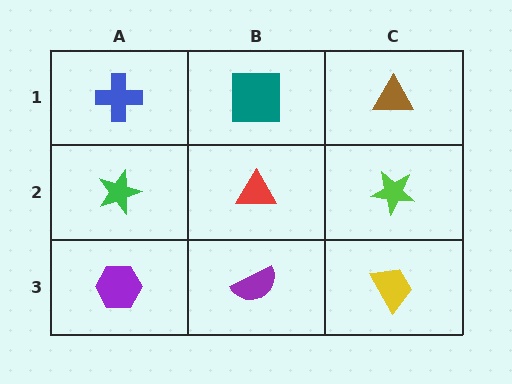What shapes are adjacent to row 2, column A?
A blue cross (row 1, column A), a purple hexagon (row 3, column A), a red triangle (row 2, column B).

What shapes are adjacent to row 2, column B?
A teal square (row 1, column B), a purple semicircle (row 3, column B), a green star (row 2, column A), a lime star (row 2, column C).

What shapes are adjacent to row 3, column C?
A lime star (row 2, column C), a purple semicircle (row 3, column B).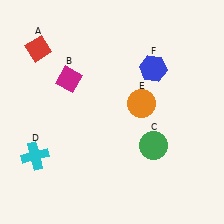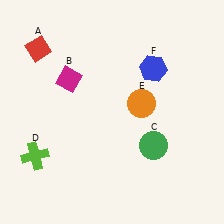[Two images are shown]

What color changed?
The cross (D) changed from cyan in Image 1 to lime in Image 2.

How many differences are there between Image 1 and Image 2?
There is 1 difference between the two images.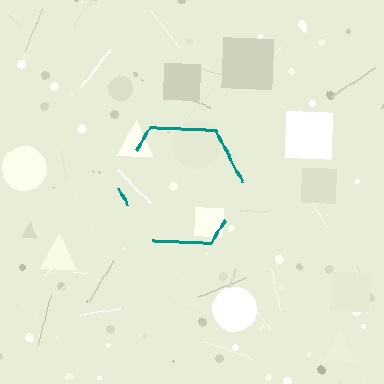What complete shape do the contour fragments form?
The contour fragments form a hexagon.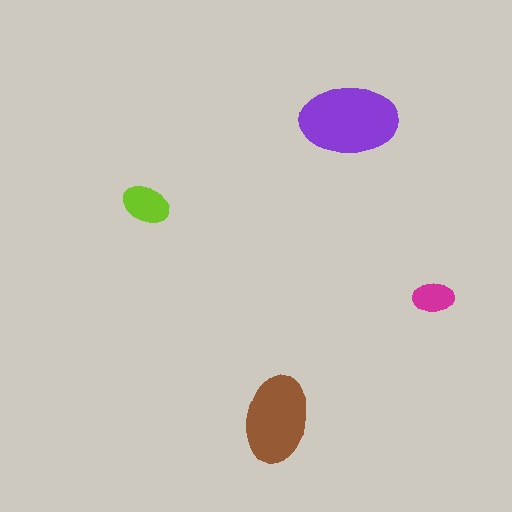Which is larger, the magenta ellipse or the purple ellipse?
The purple one.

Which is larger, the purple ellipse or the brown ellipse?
The purple one.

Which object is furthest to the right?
The magenta ellipse is rightmost.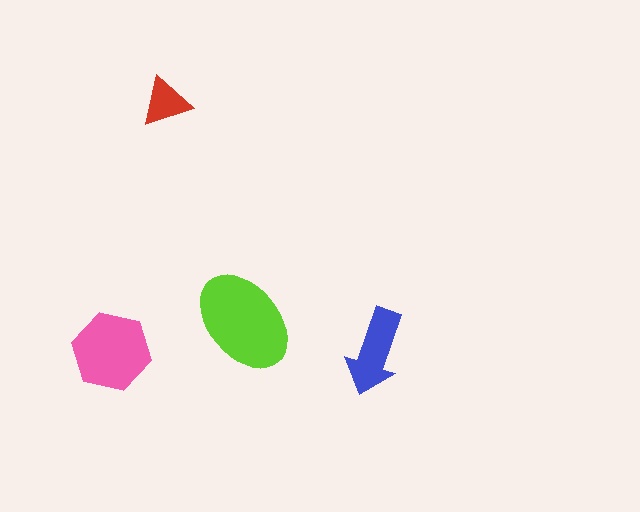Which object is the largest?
The lime ellipse.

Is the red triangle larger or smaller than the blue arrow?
Smaller.